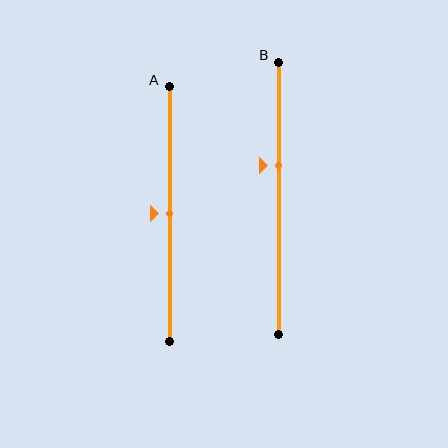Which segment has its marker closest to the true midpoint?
Segment A has its marker closest to the true midpoint.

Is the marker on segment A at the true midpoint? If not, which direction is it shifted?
Yes, the marker on segment A is at the true midpoint.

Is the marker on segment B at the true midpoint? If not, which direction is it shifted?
No, the marker on segment B is shifted upward by about 12% of the segment length.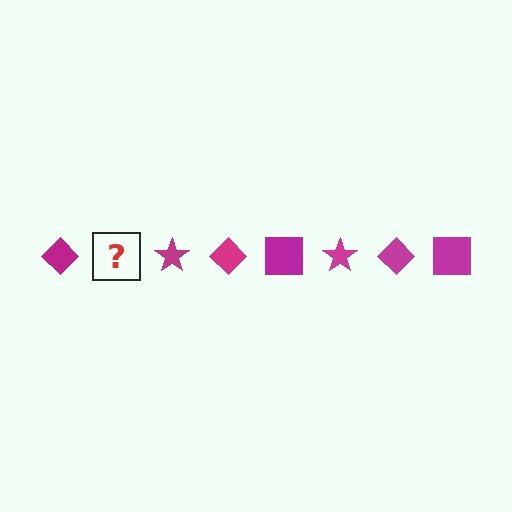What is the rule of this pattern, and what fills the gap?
The rule is that the pattern cycles through diamond, square, star shapes in magenta. The gap should be filled with a magenta square.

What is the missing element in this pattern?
The missing element is a magenta square.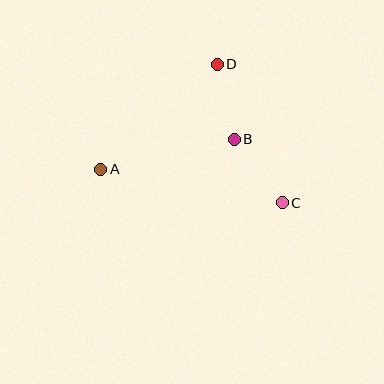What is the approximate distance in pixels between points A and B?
The distance between A and B is approximately 137 pixels.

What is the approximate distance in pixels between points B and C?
The distance between B and C is approximately 80 pixels.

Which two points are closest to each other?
Points B and D are closest to each other.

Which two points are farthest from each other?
Points A and C are farthest from each other.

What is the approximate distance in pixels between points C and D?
The distance between C and D is approximately 153 pixels.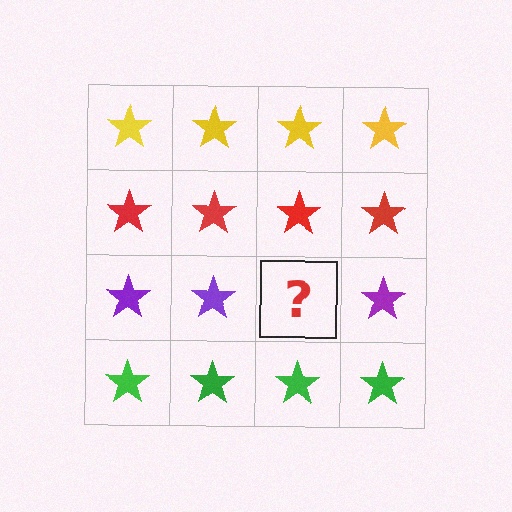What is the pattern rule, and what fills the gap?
The rule is that each row has a consistent color. The gap should be filled with a purple star.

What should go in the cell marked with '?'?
The missing cell should contain a purple star.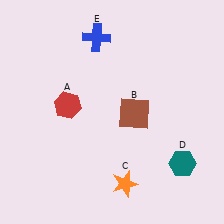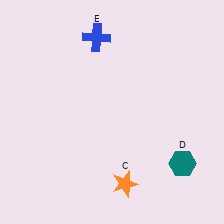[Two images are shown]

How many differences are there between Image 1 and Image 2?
There are 2 differences between the two images.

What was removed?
The red hexagon (A), the brown square (B) were removed in Image 2.